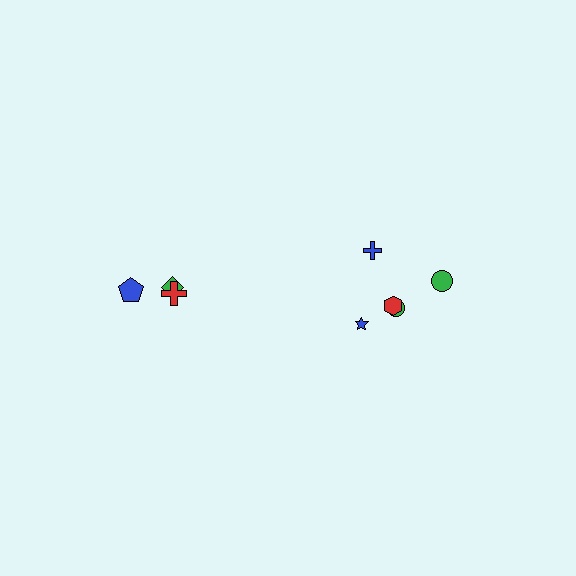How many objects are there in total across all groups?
There are 8 objects.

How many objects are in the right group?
There are 5 objects.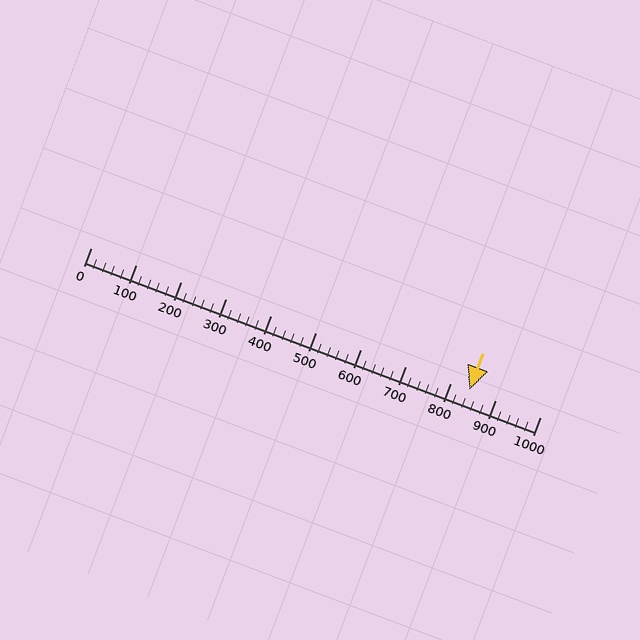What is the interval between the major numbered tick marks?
The major tick marks are spaced 100 units apart.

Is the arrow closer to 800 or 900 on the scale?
The arrow is closer to 800.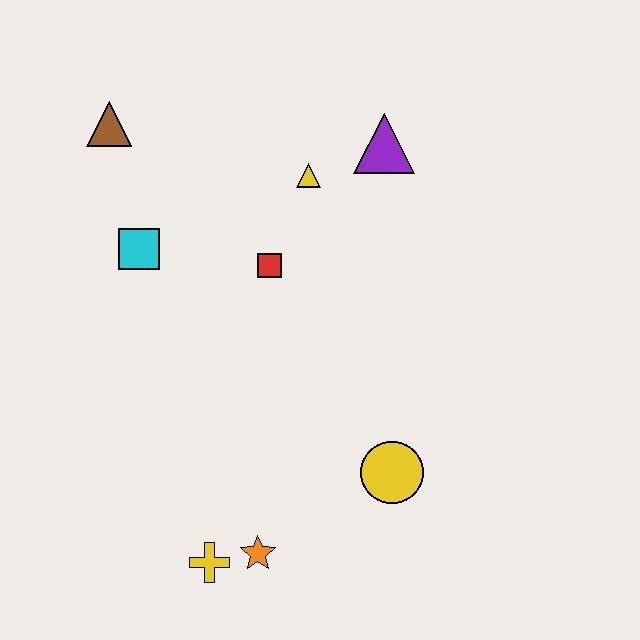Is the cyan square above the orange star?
Yes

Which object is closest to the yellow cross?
The orange star is closest to the yellow cross.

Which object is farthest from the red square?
The yellow cross is farthest from the red square.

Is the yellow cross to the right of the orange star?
No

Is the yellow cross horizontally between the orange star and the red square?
No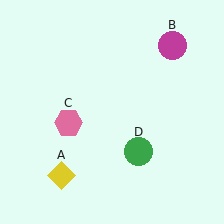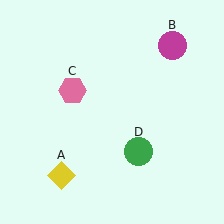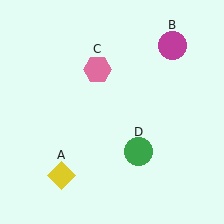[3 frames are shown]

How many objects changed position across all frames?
1 object changed position: pink hexagon (object C).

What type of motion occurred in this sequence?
The pink hexagon (object C) rotated clockwise around the center of the scene.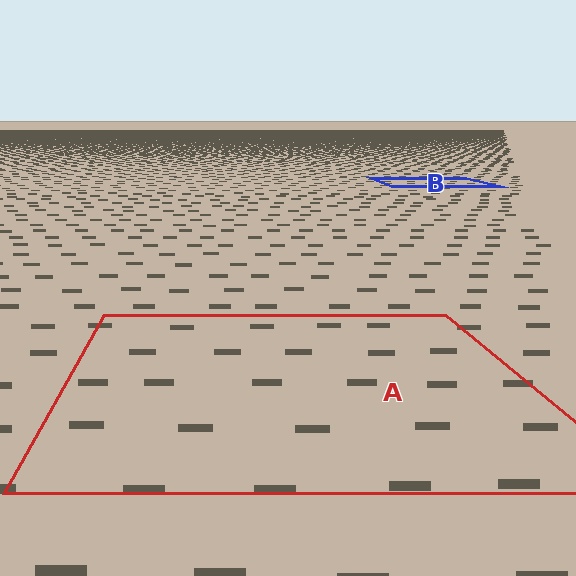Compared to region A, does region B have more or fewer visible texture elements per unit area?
Region B has more texture elements per unit area — they are packed more densely because it is farther away.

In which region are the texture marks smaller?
The texture marks are smaller in region B, because it is farther away.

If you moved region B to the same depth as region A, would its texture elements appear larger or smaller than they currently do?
They would appear larger. At a closer depth, the same texture elements are projected at a bigger on-screen size.